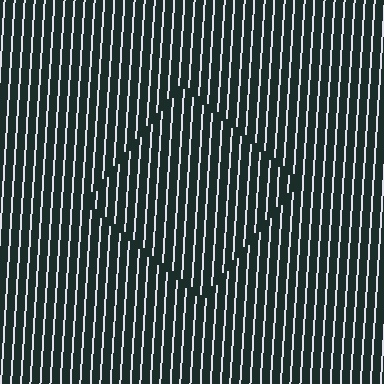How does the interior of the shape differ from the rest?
The interior of the shape contains the same grating, shifted by half a period — the contour is defined by the phase discontinuity where line-ends from the inner and outer gratings abut.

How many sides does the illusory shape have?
4 sides — the line-ends trace a square.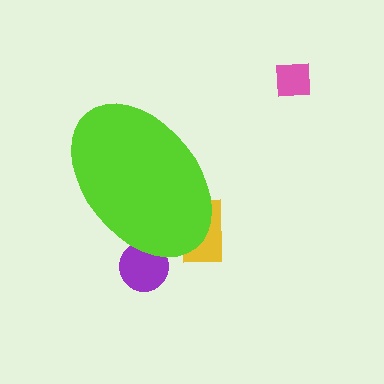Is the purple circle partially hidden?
Yes, the purple circle is partially hidden behind the lime ellipse.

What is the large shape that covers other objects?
A lime ellipse.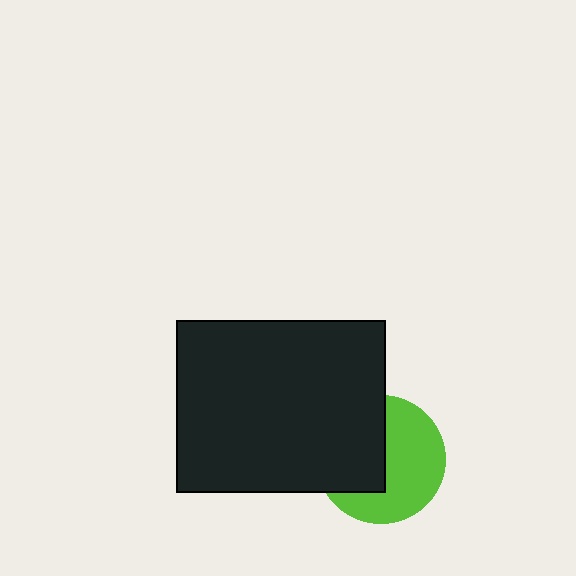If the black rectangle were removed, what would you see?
You would see the complete lime circle.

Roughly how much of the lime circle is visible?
About half of it is visible (roughly 56%).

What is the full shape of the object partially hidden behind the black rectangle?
The partially hidden object is a lime circle.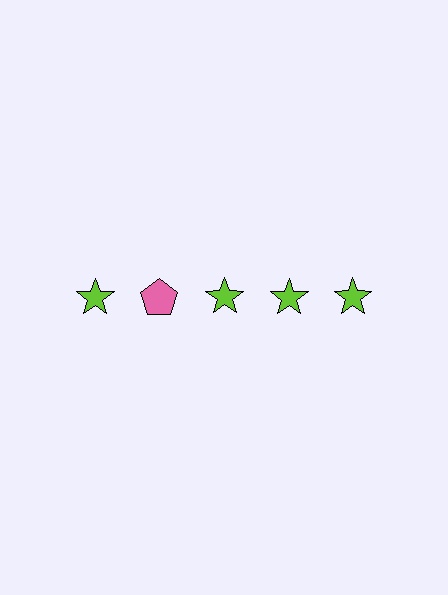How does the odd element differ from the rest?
It differs in both color (pink instead of lime) and shape (pentagon instead of star).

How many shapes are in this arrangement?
There are 5 shapes arranged in a grid pattern.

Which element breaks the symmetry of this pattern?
The pink pentagon in the top row, second from left column breaks the symmetry. All other shapes are lime stars.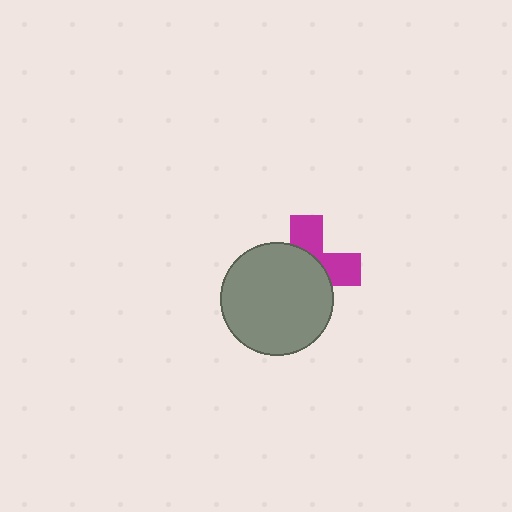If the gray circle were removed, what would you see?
You would see the complete magenta cross.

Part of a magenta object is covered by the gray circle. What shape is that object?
It is a cross.